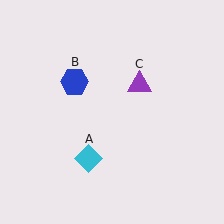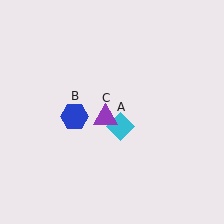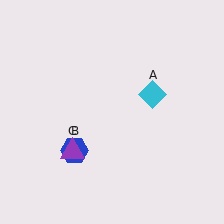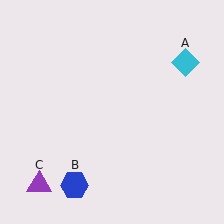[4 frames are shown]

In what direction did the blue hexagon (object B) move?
The blue hexagon (object B) moved down.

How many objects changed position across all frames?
3 objects changed position: cyan diamond (object A), blue hexagon (object B), purple triangle (object C).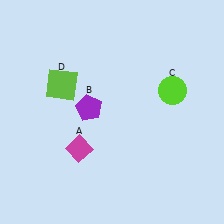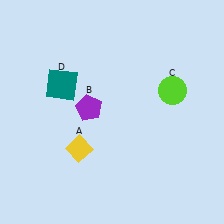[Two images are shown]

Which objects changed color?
A changed from magenta to yellow. D changed from lime to teal.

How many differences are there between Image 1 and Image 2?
There are 2 differences between the two images.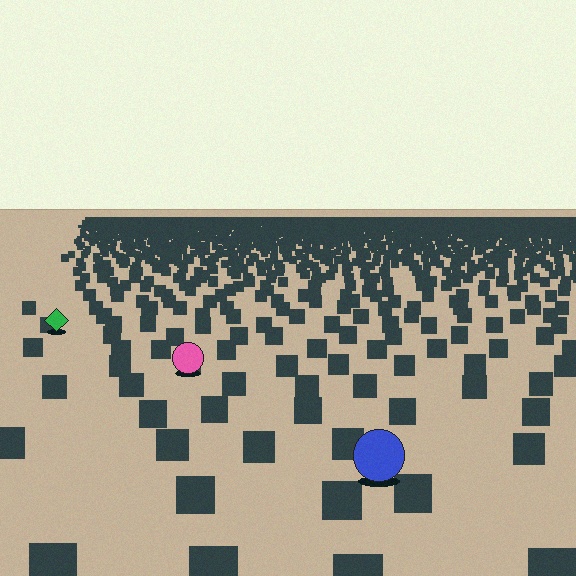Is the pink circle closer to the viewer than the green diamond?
Yes. The pink circle is closer — you can tell from the texture gradient: the ground texture is coarser near it.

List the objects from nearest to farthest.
From nearest to farthest: the blue circle, the pink circle, the green diamond.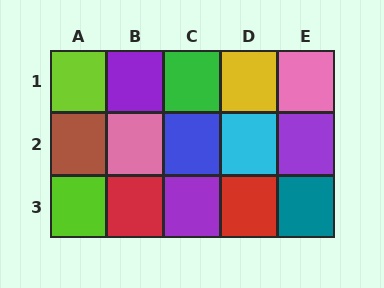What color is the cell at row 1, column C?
Green.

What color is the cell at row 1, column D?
Yellow.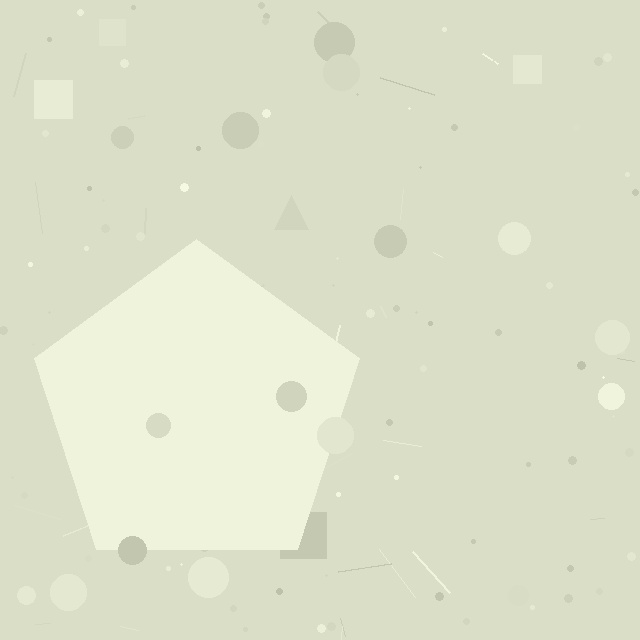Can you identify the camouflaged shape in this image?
The camouflaged shape is a pentagon.